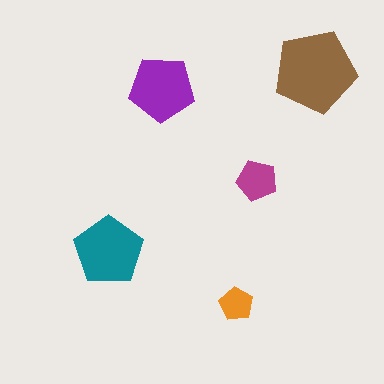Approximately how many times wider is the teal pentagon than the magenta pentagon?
About 1.5 times wider.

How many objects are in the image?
There are 5 objects in the image.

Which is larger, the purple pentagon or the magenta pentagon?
The purple one.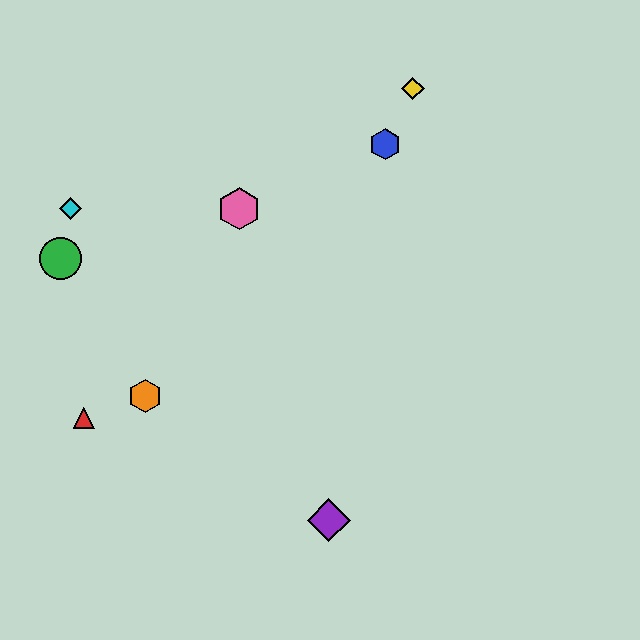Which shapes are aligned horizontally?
The cyan diamond, the pink hexagon are aligned horizontally.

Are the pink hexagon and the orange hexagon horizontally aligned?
No, the pink hexagon is at y≈209 and the orange hexagon is at y≈396.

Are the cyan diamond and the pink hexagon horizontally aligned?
Yes, both are at y≈209.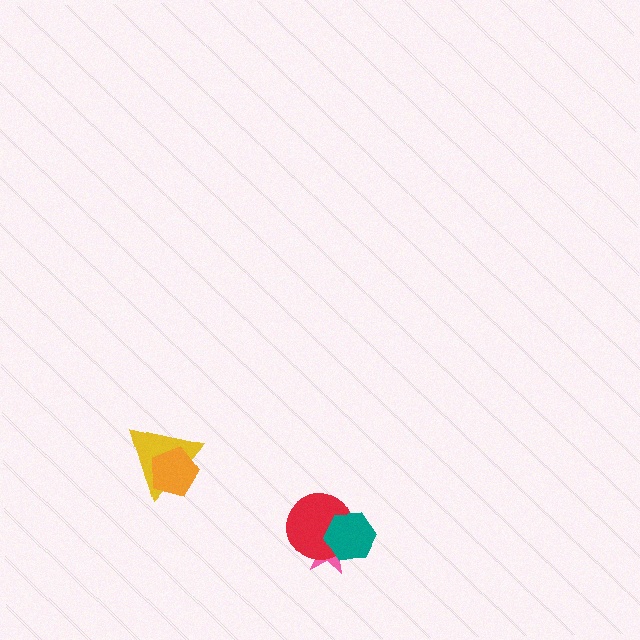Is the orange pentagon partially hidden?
No, no other shape covers it.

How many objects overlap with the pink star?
2 objects overlap with the pink star.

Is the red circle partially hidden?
Yes, it is partially covered by another shape.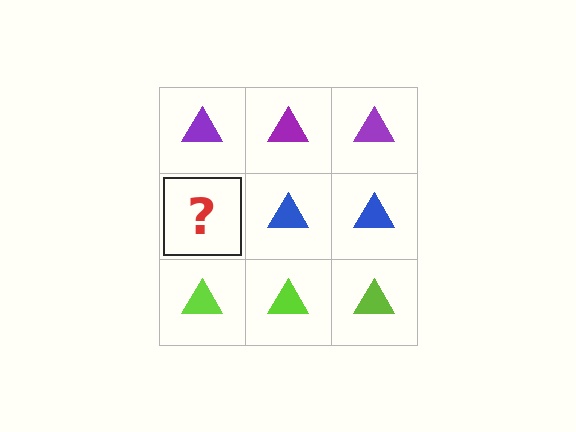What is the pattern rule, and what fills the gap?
The rule is that each row has a consistent color. The gap should be filled with a blue triangle.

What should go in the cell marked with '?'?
The missing cell should contain a blue triangle.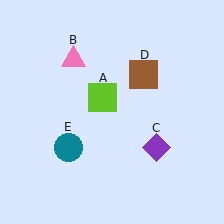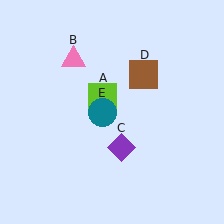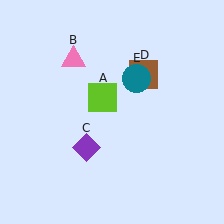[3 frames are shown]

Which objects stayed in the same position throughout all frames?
Lime square (object A) and pink triangle (object B) and brown square (object D) remained stationary.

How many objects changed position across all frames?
2 objects changed position: purple diamond (object C), teal circle (object E).